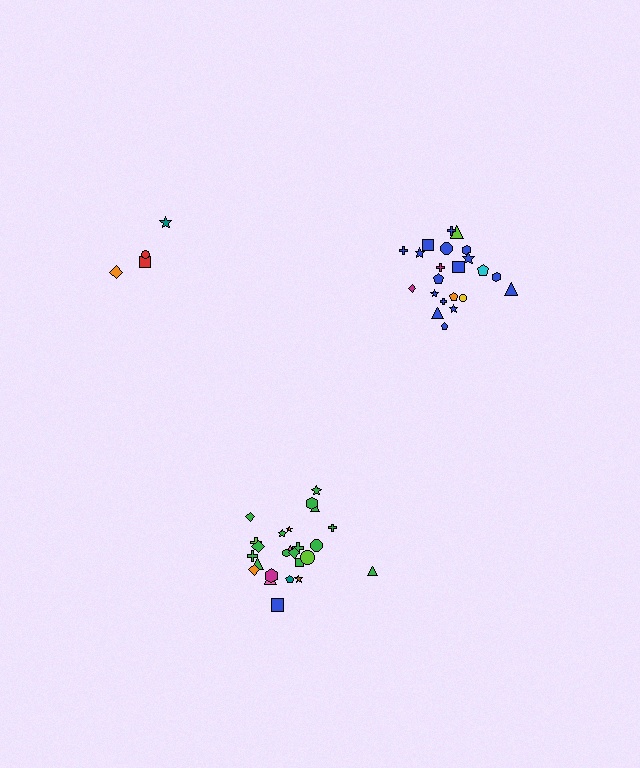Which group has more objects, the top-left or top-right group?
The top-right group.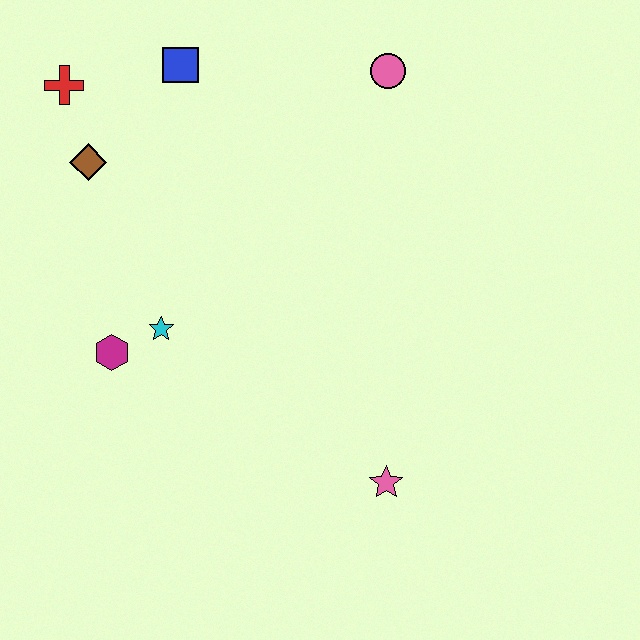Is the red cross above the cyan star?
Yes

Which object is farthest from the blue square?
The pink star is farthest from the blue square.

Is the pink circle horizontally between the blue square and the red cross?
No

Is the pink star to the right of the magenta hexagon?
Yes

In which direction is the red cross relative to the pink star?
The red cross is above the pink star.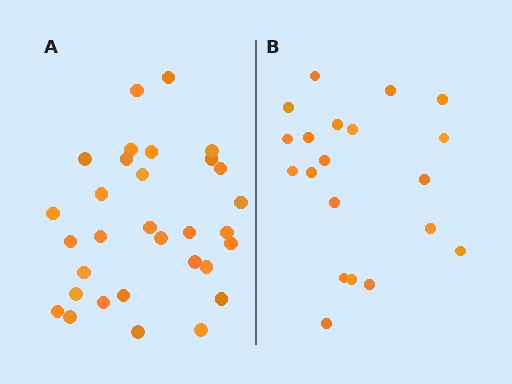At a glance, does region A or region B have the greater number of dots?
Region A (the left region) has more dots.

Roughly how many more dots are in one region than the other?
Region A has roughly 12 or so more dots than region B.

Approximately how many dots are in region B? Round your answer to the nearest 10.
About 20 dots.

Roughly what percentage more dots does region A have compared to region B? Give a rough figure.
About 55% more.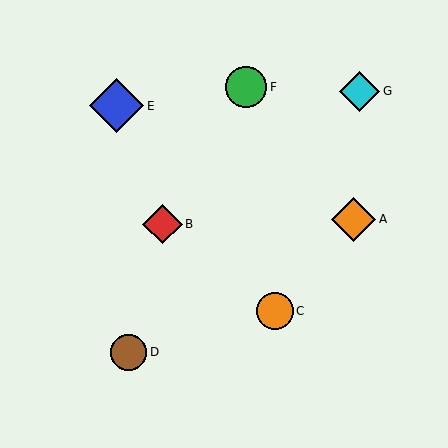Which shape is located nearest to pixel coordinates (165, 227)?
The red diamond (labeled B) at (163, 224) is nearest to that location.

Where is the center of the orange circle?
The center of the orange circle is at (275, 311).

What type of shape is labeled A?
Shape A is an orange diamond.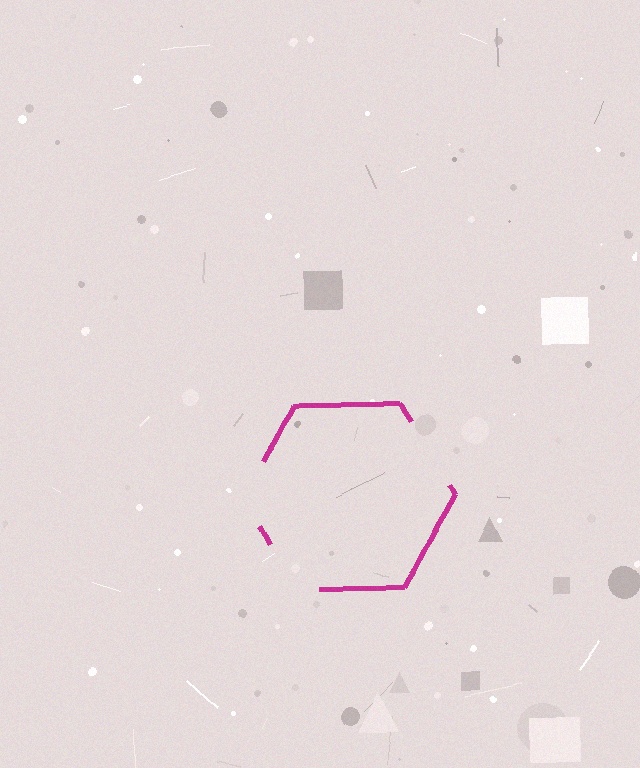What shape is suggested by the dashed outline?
The dashed outline suggests a hexagon.